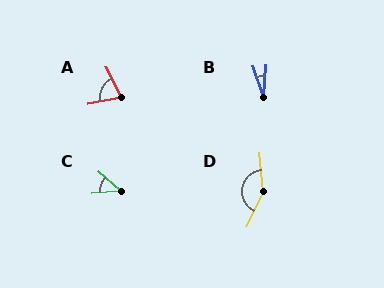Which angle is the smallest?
B, at approximately 23 degrees.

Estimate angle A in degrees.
Approximately 75 degrees.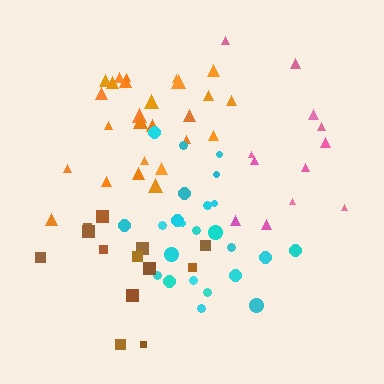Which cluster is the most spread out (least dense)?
Pink.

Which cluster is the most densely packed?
Orange.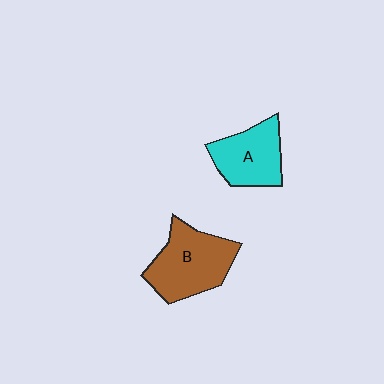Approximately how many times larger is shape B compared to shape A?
Approximately 1.3 times.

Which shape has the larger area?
Shape B (brown).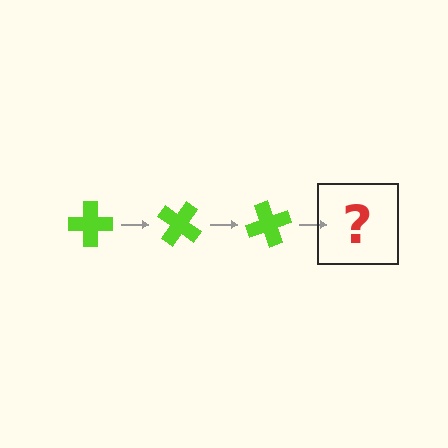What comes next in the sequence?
The next element should be a lime cross rotated 105 degrees.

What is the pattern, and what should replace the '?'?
The pattern is that the cross rotates 35 degrees each step. The '?' should be a lime cross rotated 105 degrees.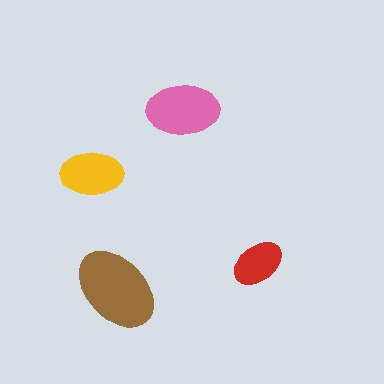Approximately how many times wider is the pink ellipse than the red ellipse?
About 1.5 times wider.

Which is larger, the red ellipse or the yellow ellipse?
The yellow one.